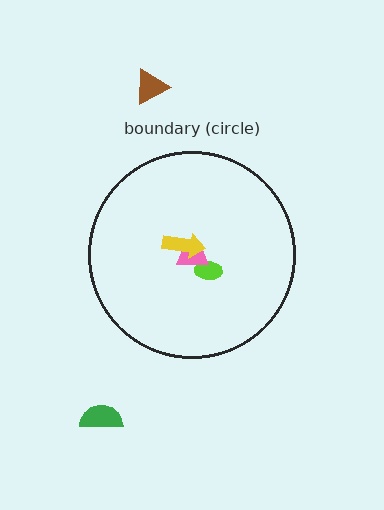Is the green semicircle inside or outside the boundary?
Outside.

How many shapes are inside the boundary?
3 inside, 2 outside.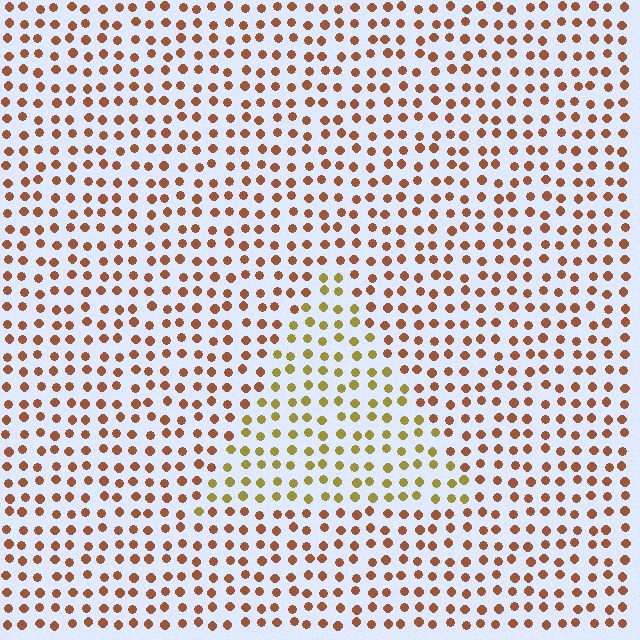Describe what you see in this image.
The image is filled with small brown elements in a uniform arrangement. A triangle-shaped region is visible where the elements are tinted to a slightly different hue, forming a subtle color boundary.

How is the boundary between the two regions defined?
The boundary is defined purely by a slight shift in hue (about 37 degrees). Spacing, size, and orientation are identical on both sides.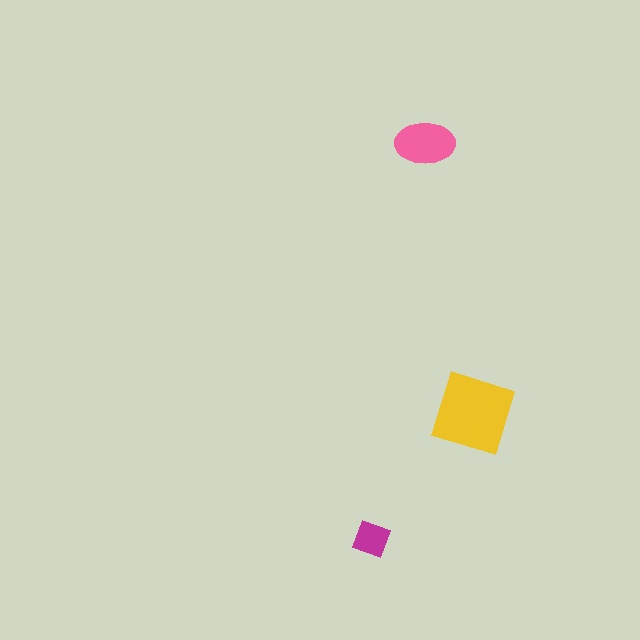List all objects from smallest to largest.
The magenta diamond, the pink ellipse, the yellow square.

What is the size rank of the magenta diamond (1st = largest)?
3rd.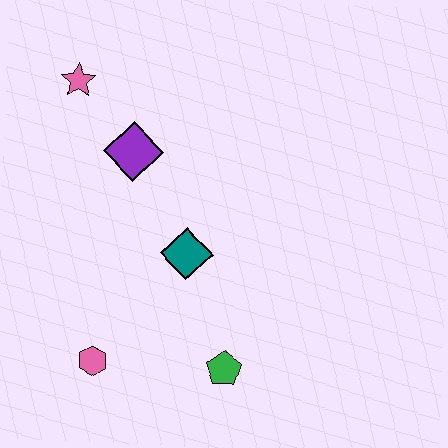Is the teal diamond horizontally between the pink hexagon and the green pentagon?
Yes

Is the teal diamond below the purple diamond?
Yes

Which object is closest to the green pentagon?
The teal diamond is closest to the green pentagon.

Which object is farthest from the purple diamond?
The green pentagon is farthest from the purple diamond.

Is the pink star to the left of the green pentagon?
Yes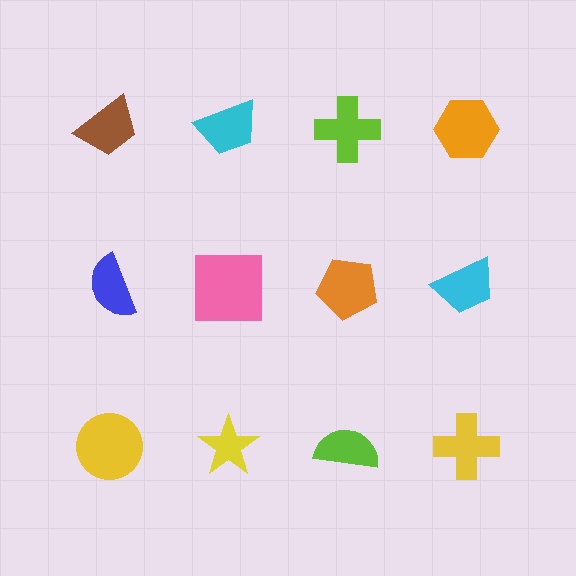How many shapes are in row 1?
4 shapes.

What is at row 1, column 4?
An orange hexagon.